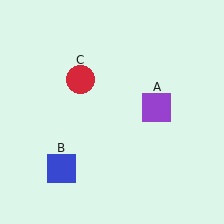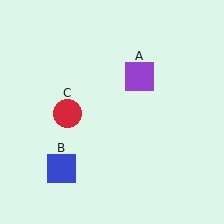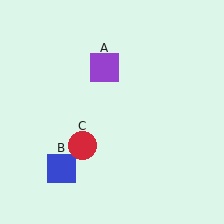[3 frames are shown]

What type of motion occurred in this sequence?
The purple square (object A), red circle (object C) rotated counterclockwise around the center of the scene.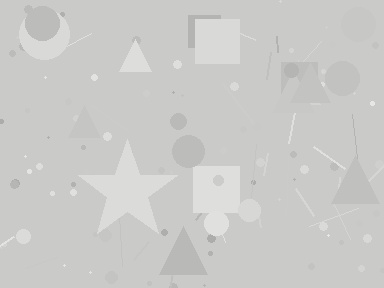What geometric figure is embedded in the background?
A star is embedded in the background.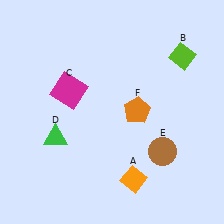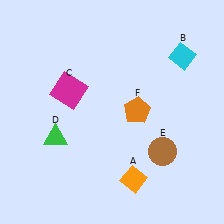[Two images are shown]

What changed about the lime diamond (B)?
In Image 1, B is lime. In Image 2, it changed to cyan.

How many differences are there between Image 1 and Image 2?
There is 1 difference between the two images.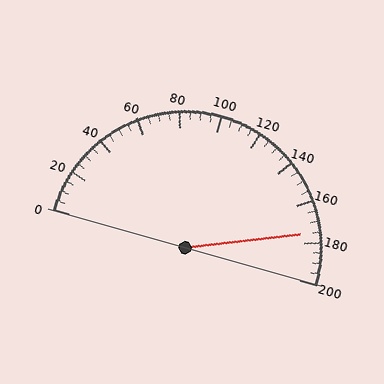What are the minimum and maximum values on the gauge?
The gauge ranges from 0 to 200.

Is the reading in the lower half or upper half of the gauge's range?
The reading is in the upper half of the range (0 to 200).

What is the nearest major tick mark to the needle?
The nearest major tick mark is 180.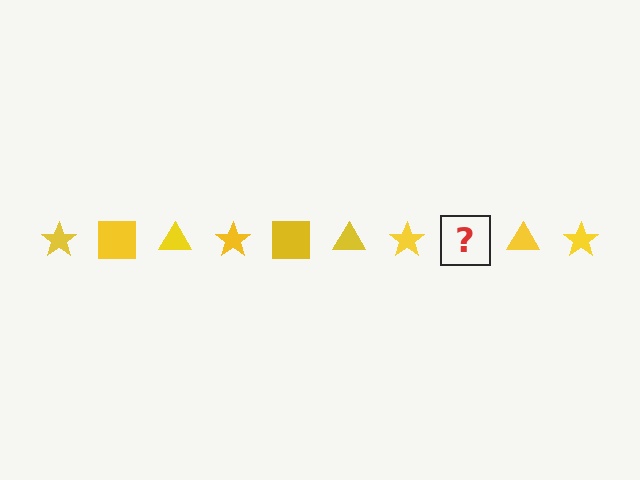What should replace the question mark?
The question mark should be replaced with a yellow square.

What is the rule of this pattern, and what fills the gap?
The rule is that the pattern cycles through star, square, triangle shapes in yellow. The gap should be filled with a yellow square.